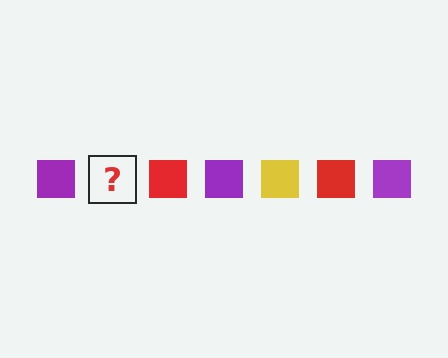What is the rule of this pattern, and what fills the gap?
The rule is that the pattern cycles through purple, yellow, red squares. The gap should be filled with a yellow square.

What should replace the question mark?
The question mark should be replaced with a yellow square.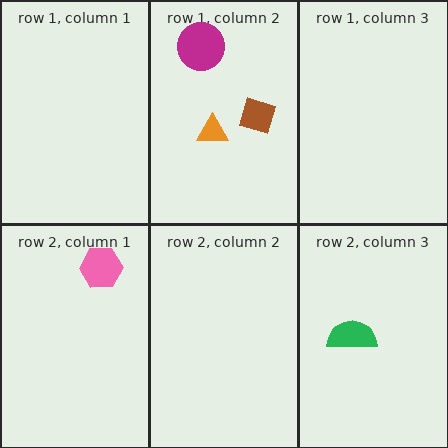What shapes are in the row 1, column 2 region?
The brown diamond, the orange triangle, the magenta circle.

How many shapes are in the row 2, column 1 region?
1.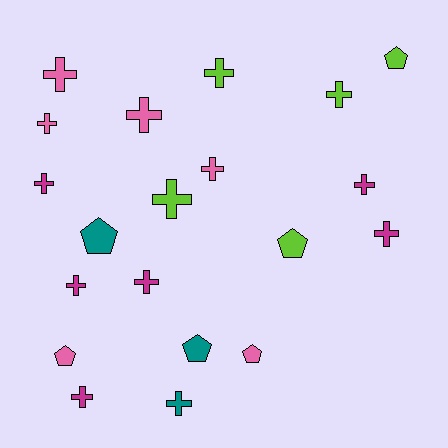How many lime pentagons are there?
There are 2 lime pentagons.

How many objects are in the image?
There are 20 objects.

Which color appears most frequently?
Pink, with 6 objects.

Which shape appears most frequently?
Cross, with 14 objects.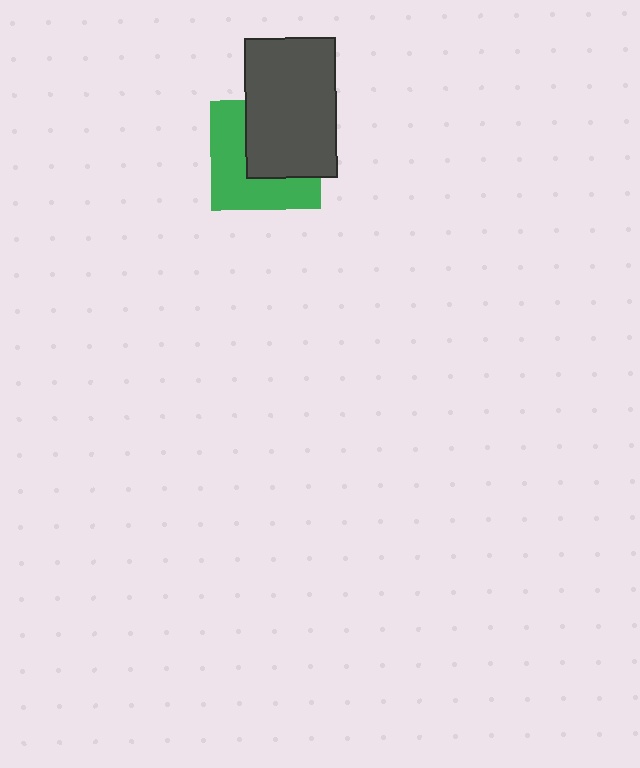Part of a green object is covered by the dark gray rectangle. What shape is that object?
It is a square.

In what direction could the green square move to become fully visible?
The green square could move toward the lower-left. That would shift it out from behind the dark gray rectangle entirely.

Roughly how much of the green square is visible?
About half of it is visible (roughly 52%).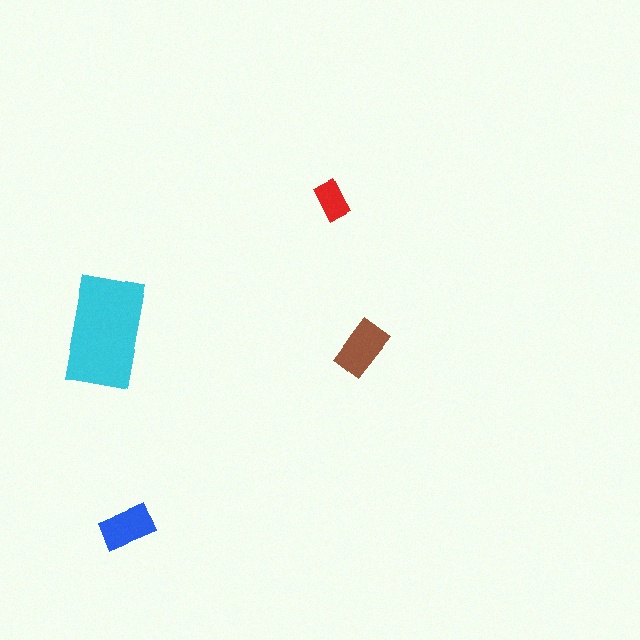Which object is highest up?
The red rectangle is topmost.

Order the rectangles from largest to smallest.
the cyan one, the brown one, the blue one, the red one.